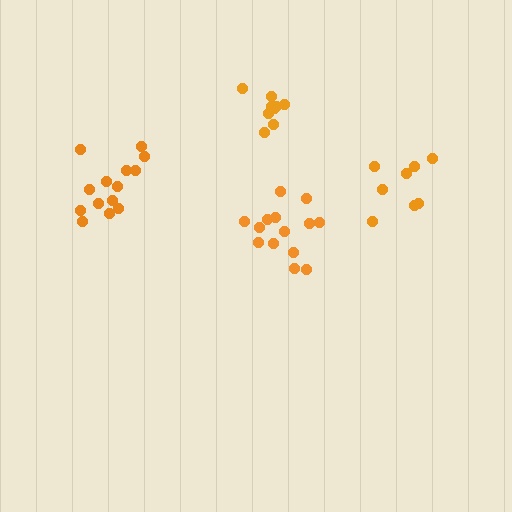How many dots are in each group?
Group 1: 8 dots, Group 2: 14 dots, Group 3: 9 dots, Group 4: 14 dots (45 total).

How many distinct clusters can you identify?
There are 4 distinct clusters.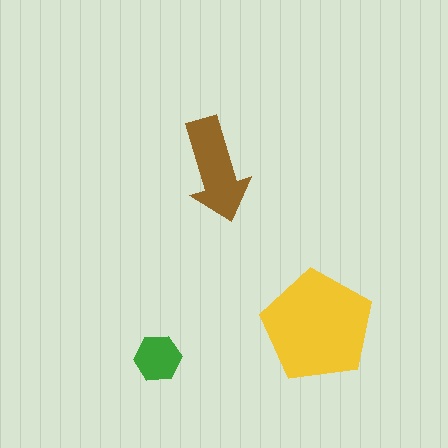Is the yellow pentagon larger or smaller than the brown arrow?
Larger.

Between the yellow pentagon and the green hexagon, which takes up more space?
The yellow pentagon.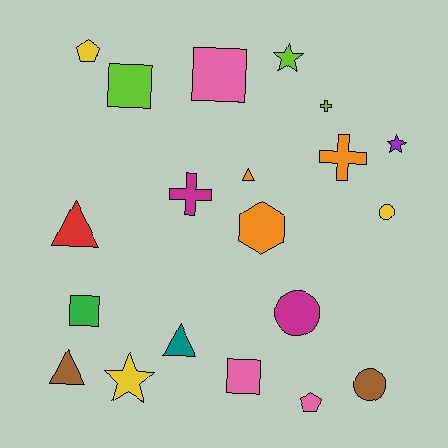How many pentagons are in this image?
There are 2 pentagons.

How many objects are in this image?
There are 20 objects.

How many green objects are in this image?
There is 1 green object.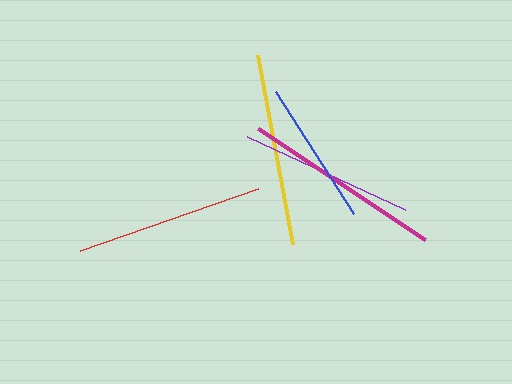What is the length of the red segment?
The red segment is approximately 189 pixels long.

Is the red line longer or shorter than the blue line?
The red line is longer than the blue line.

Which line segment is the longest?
The magenta line is the longest at approximately 201 pixels.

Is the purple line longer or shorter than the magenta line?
The magenta line is longer than the purple line.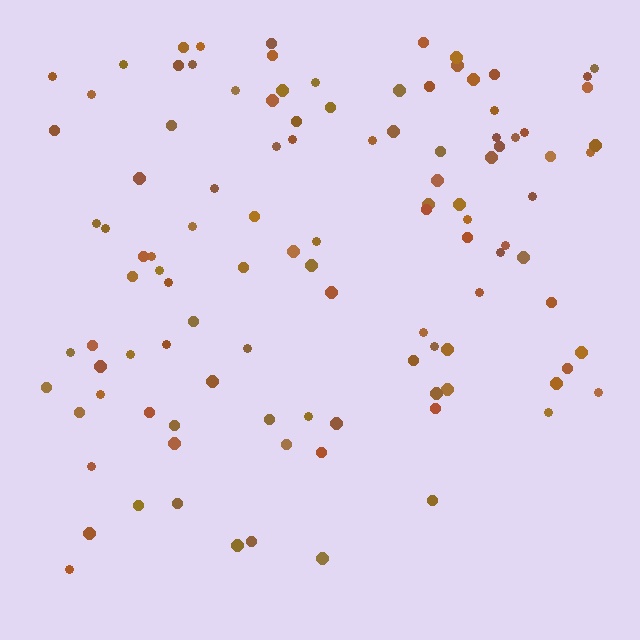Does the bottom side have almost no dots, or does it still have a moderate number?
Still a moderate number, just noticeably fewer than the top.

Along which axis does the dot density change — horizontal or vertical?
Vertical.